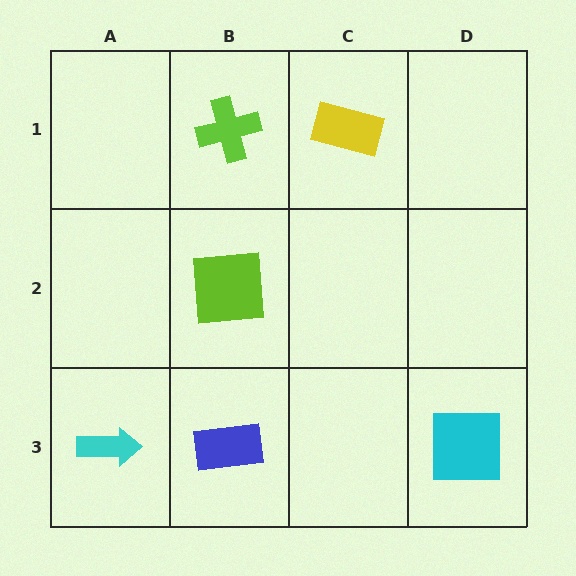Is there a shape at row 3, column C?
No, that cell is empty.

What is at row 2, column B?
A lime square.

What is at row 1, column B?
A lime cross.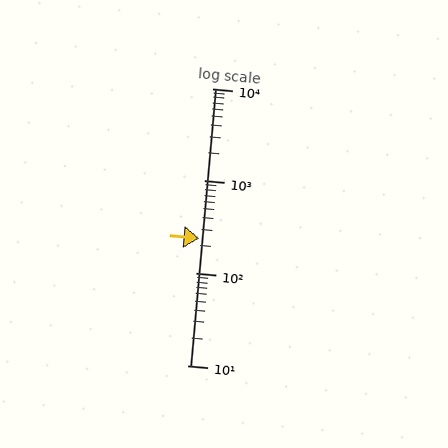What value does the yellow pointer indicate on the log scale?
The pointer indicates approximately 240.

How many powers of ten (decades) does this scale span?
The scale spans 3 decades, from 10 to 10000.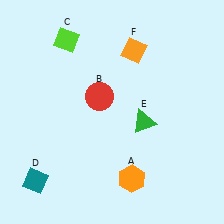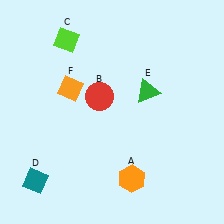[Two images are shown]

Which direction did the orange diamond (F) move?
The orange diamond (F) moved left.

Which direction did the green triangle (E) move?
The green triangle (E) moved up.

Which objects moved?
The objects that moved are: the green triangle (E), the orange diamond (F).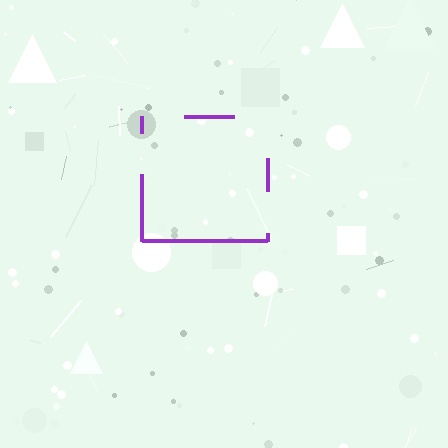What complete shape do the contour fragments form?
The contour fragments form a square.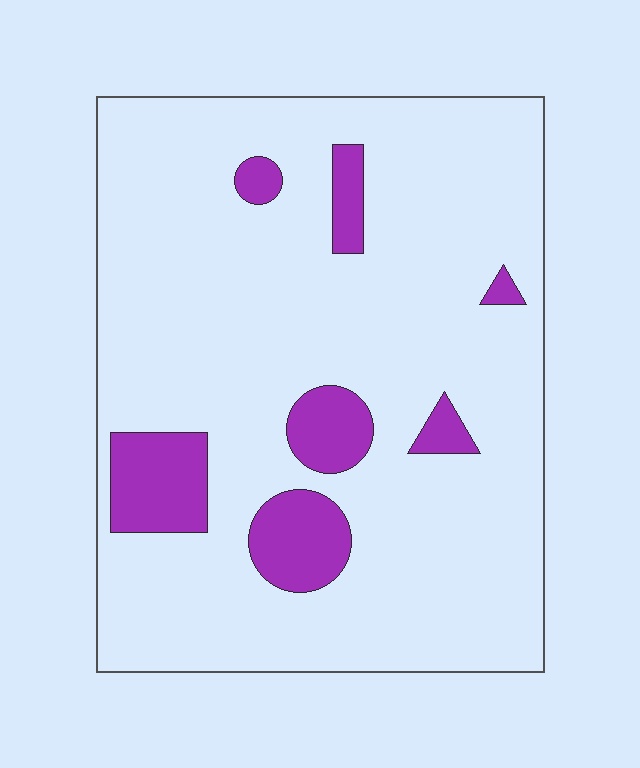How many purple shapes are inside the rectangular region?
7.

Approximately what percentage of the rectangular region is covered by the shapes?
Approximately 15%.